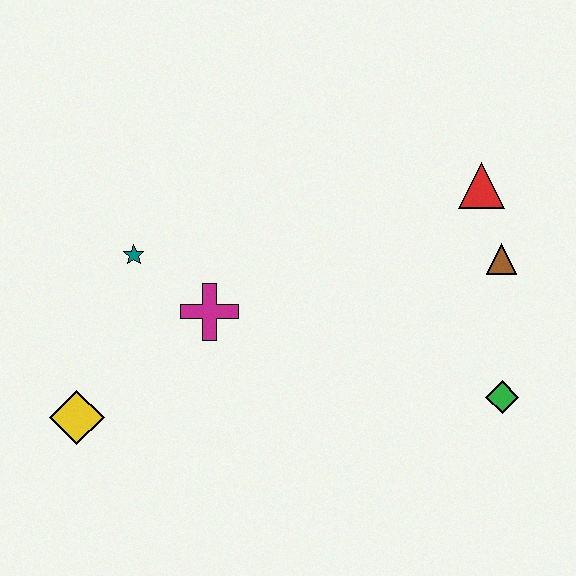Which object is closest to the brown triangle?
The red triangle is closest to the brown triangle.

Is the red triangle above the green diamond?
Yes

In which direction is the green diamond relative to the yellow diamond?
The green diamond is to the right of the yellow diamond.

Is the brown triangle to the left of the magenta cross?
No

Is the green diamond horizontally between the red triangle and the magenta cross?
No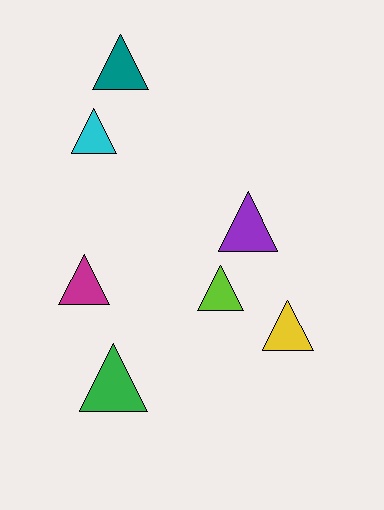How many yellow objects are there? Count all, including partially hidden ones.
There is 1 yellow object.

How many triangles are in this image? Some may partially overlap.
There are 7 triangles.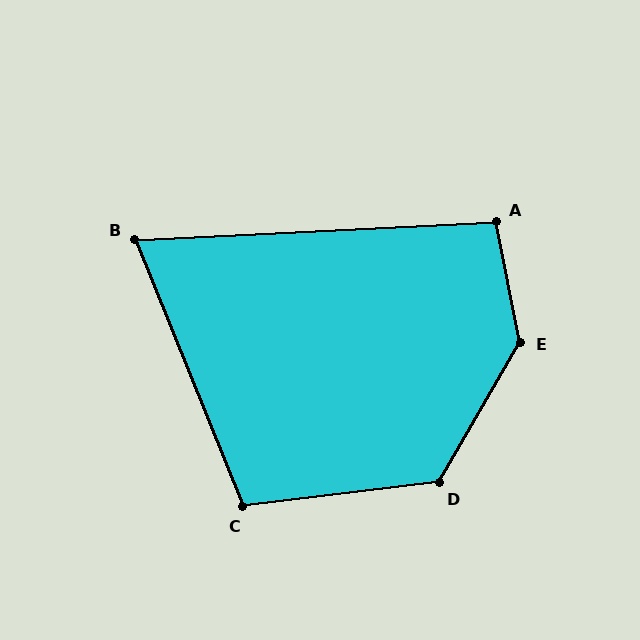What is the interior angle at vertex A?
Approximately 99 degrees (obtuse).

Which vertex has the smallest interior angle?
B, at approximately 71 degrees.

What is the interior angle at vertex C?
Approximately 105 degrees (obtuse).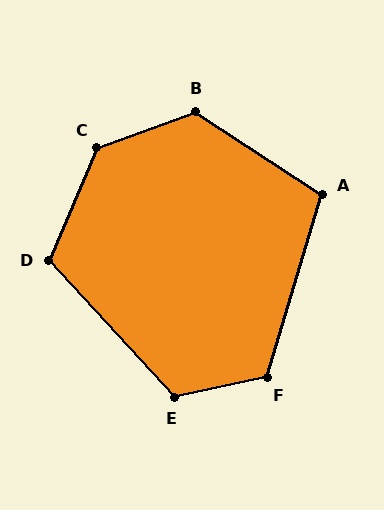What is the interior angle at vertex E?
Approximately 120 degrees (obtuse).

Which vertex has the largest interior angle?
C, at approximately 133 degrees.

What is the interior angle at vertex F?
Approximately 119 degrees (obtuse).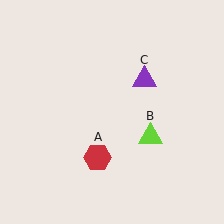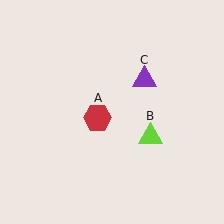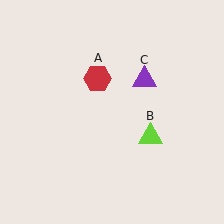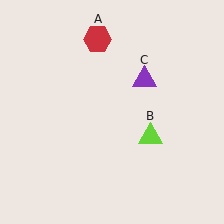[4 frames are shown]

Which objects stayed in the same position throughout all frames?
Lime triangle (object B) and purple triangle (object C) remained stationary.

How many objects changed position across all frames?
1 object changed position: red hexagon (object A).